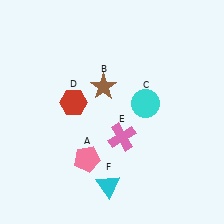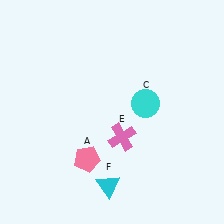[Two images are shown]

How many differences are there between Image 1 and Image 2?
There are 2 differences between the two images.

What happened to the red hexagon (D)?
The red hexagon (D) was removed in Image 2. It was in the top-left area of Image 1.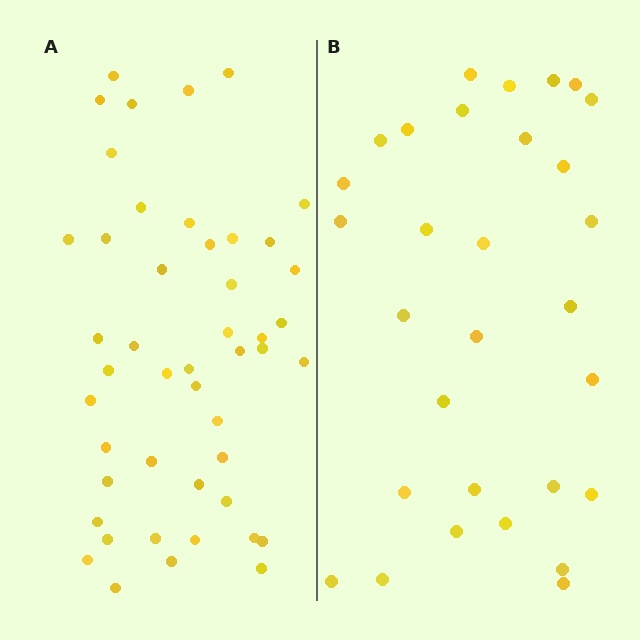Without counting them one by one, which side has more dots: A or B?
Region A (the left region) has more dots.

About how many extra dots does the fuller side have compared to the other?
Region A has approximately 15 more dots than region B.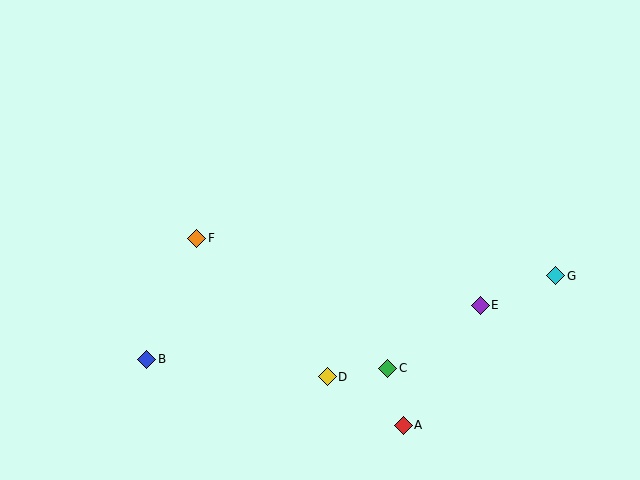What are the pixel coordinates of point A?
Point A is at (403, 425).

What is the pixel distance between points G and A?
The distance between G and A is 214 pixels.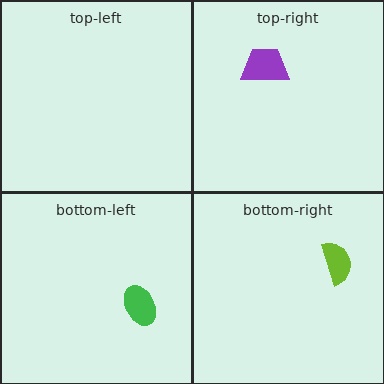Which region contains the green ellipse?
The bottom-left region.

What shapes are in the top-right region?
The purple trapezoid.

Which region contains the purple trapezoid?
The top-right region.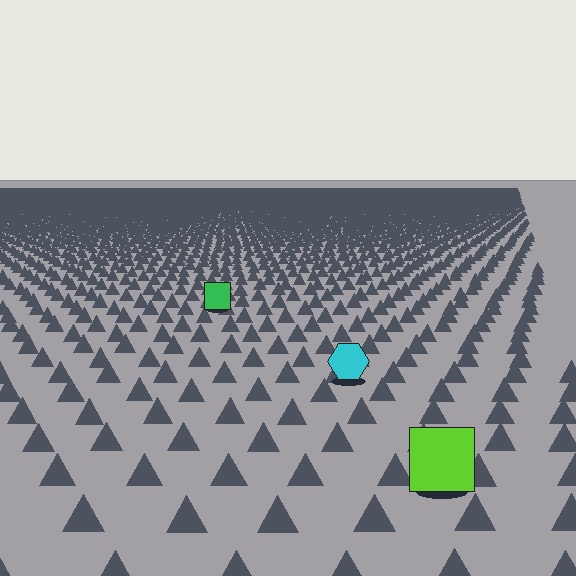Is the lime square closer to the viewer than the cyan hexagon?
Yes. The lime square is closer — you can tell from the texture gradient: the ground texture is coarser near it.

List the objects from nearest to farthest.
From nearest to farthest: the lime square, the cyan hexagon, the green square.